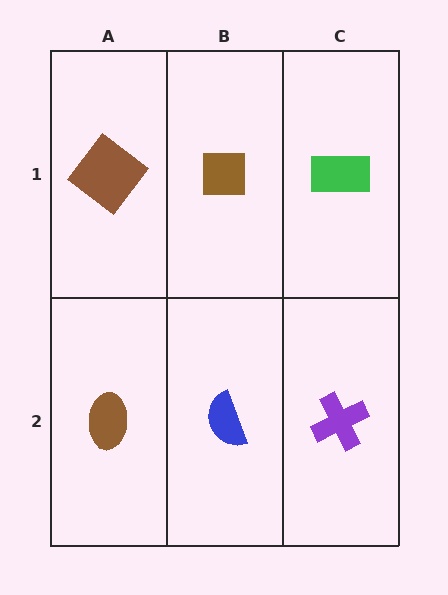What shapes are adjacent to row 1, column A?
A brown ellipse (row 2, column A), a brown square (row 1, column B).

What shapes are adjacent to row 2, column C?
A green rectangle (row 1, column C), a blue semicircle (row 2, column B).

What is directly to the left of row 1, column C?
A brown square.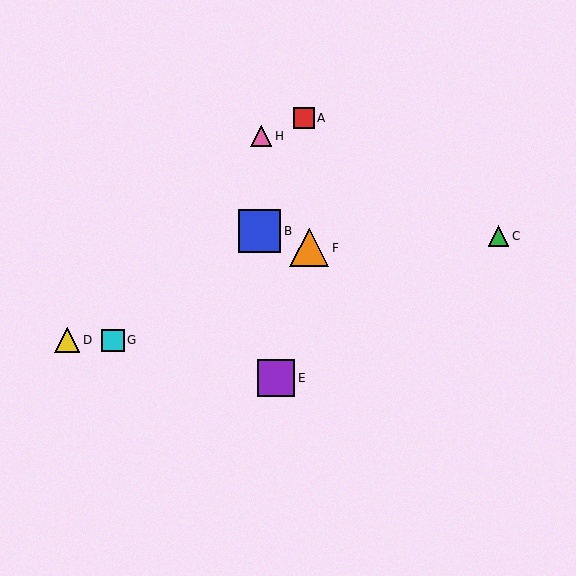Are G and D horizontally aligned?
Yes, both are at y≈340.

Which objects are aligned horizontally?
Objects D, G are aligned horizontally.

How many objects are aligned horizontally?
2 objects (D, G) are aligned horizontally.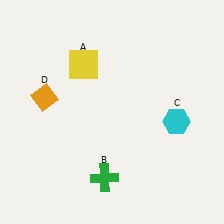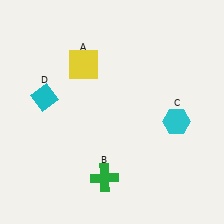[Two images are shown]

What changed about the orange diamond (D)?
In Image 1, D is orange. In Image 2, it changed to cyan.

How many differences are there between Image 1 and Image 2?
There is 1 difference between the two images.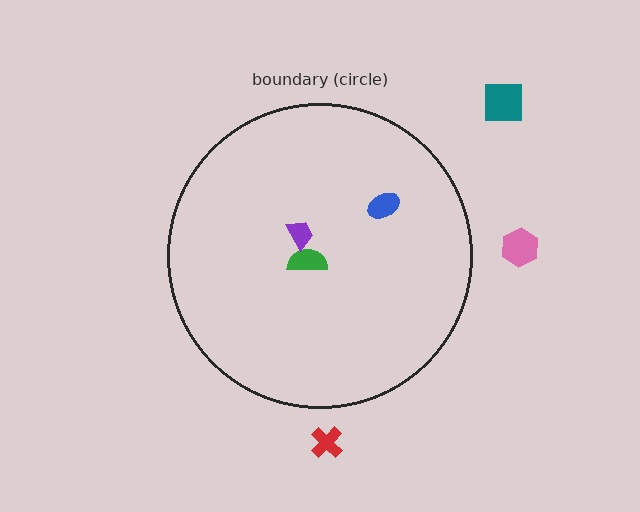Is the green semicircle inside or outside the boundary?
Inside.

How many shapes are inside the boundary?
3 inside, 3 outside.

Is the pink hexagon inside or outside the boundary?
Outside.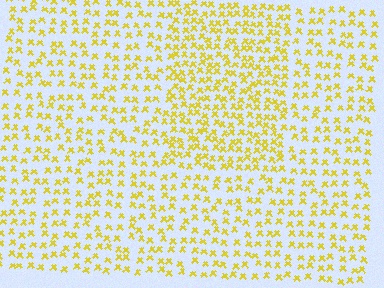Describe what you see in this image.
The image contains small yellow elements arranged at two different densities. A rectangle-shaped region is visible where the elements are more densely packed than the surrounding area.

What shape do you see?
I see a rectangle.